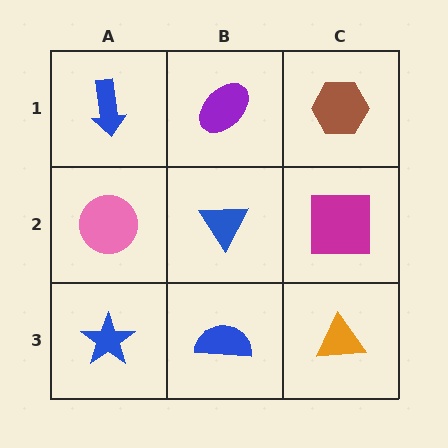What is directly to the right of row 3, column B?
An orange triangle.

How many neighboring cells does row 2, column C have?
3.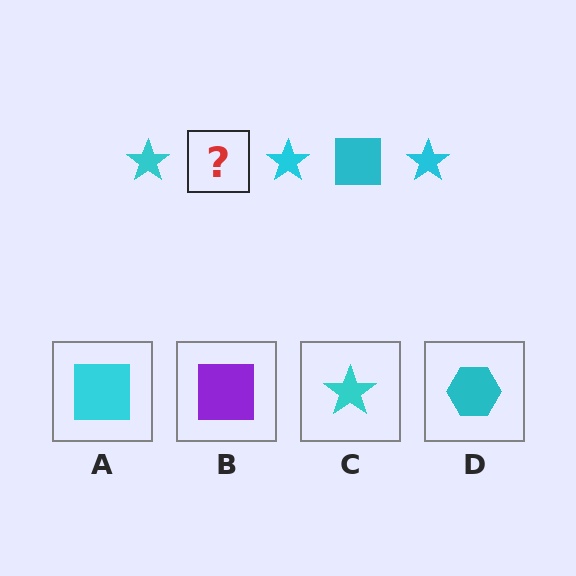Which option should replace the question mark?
Option A.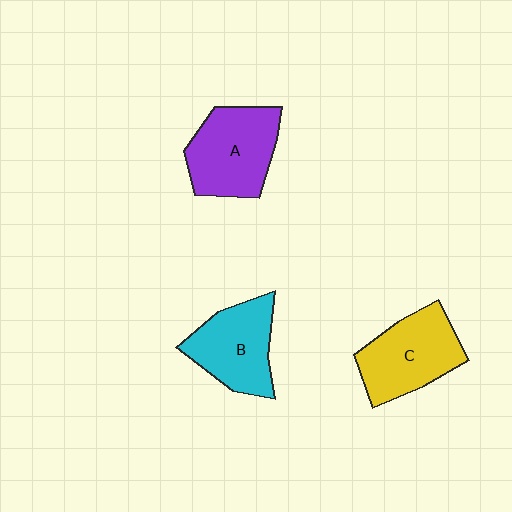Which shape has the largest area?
Shape A (purple).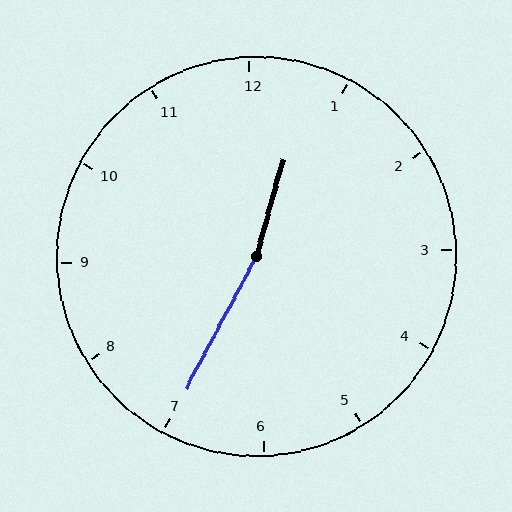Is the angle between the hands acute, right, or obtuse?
It is obtuse.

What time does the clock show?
12:35.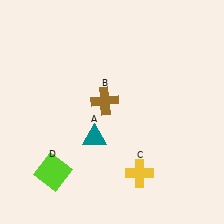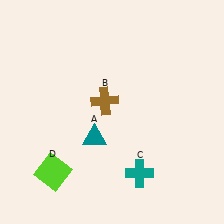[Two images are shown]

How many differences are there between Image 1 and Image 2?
There is 1 difference between the two images.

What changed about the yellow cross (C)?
In Image 1, C is yellow. In Image 2, it changed to teal.